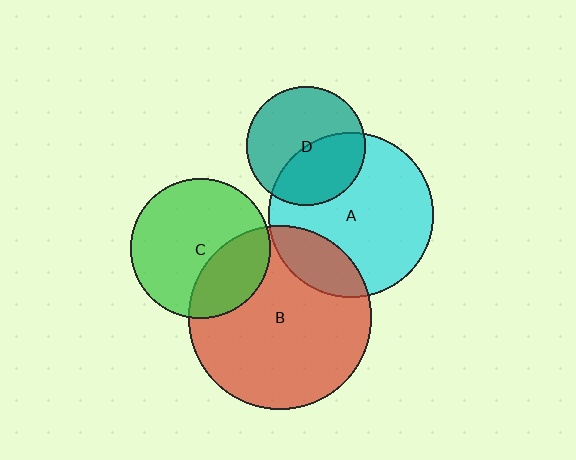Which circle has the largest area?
Circle B (red).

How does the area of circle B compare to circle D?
Approximately 2.4 times.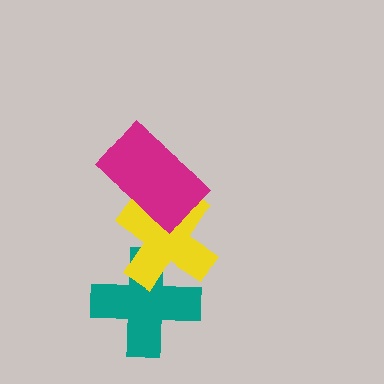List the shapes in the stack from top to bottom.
From top to bottom: the magenta rectangle, the yellow cross, the teal cross.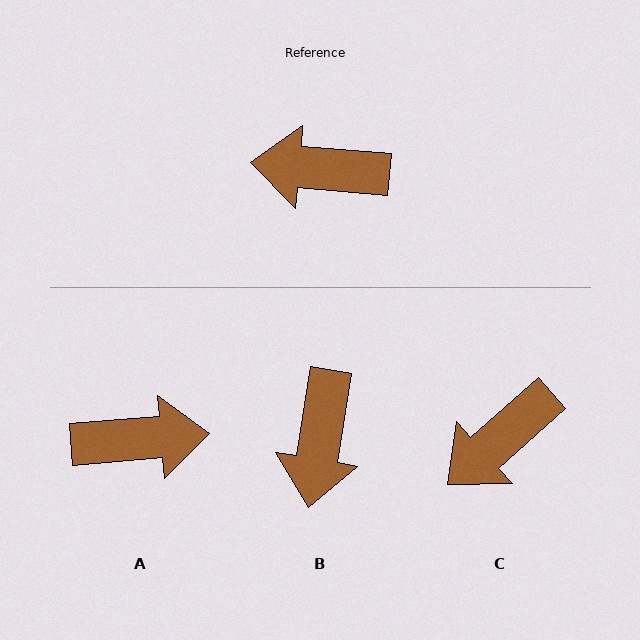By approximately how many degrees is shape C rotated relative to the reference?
Approximately 46 degrees counter-clockwise.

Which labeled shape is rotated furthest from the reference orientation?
A, about 171 degrees away.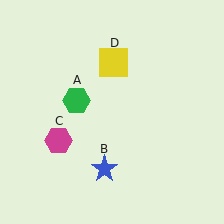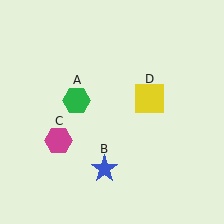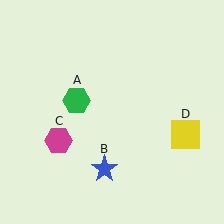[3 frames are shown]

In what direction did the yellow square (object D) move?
The yellow square (object D) moved down and to the right.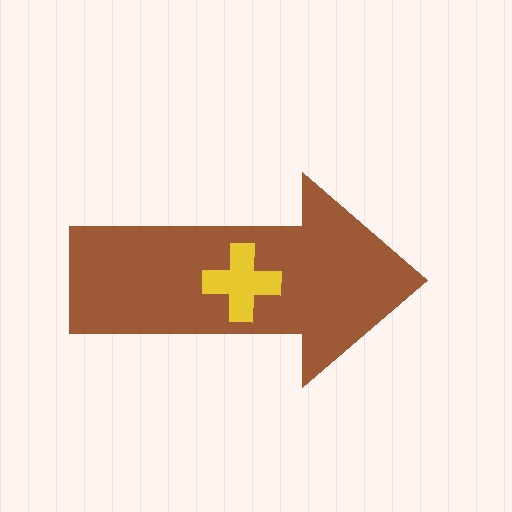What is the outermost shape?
The brown arrow.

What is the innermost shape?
The yellow cross.